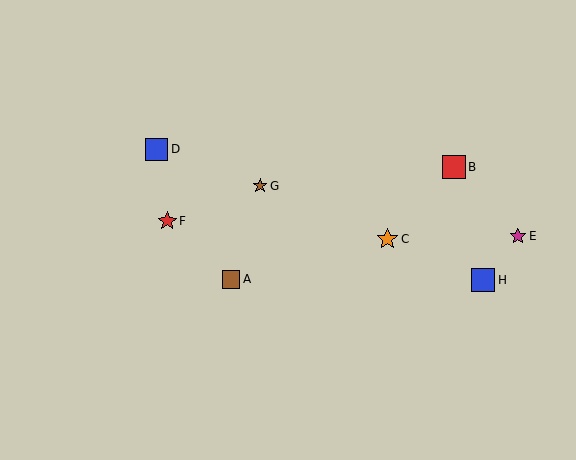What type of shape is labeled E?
Shape E is a magenta star.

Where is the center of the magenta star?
The center of the magenta star is at (518, 236).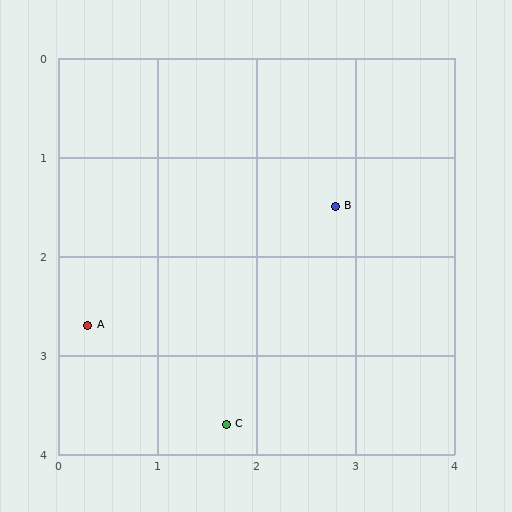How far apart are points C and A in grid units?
Points C and A are about 1.7 grid units apart.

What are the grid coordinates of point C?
Point C is at approximately (1.7, 3.7).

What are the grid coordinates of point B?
Point B is at approximately (2.8, 1.5).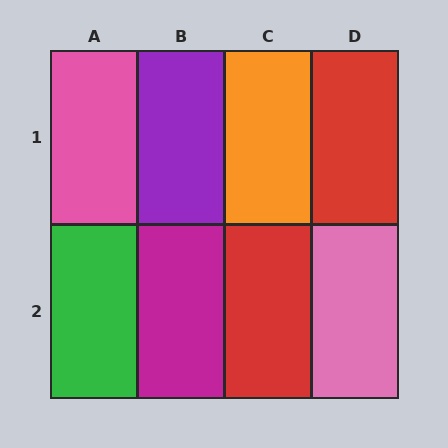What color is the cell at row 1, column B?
Purple.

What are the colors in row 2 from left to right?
Green, magenta, red, pink.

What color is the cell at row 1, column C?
Orange.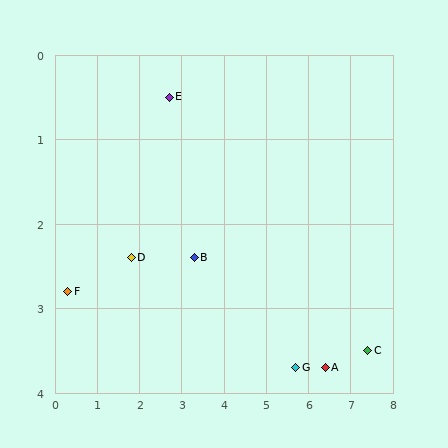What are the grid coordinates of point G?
Point G is at approximately (5.7, 3.7).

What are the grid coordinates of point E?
Point E is at approximately (2.7, 0.5).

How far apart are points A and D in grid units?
Points A and D are about 4.8 grid units apart.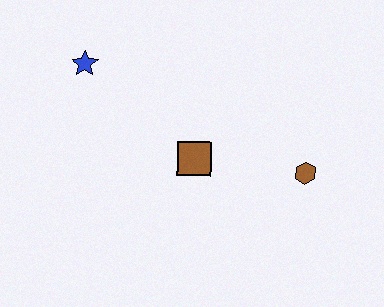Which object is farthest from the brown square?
The blue star is farthest from the brown square.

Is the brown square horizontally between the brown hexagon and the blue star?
Yes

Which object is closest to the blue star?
The brown square is closest to the blue star.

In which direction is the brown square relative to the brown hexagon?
The brown square is to the left of the brown hexagon.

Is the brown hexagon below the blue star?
Yes